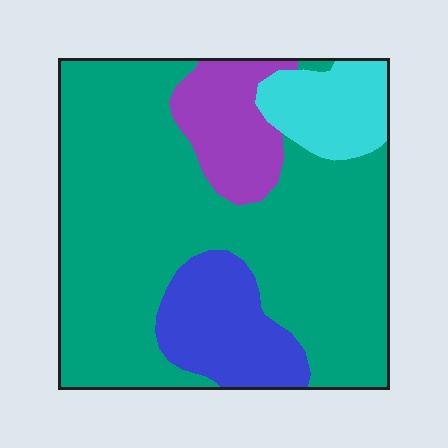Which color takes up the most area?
Teal, at roughly 65%.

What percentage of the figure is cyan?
Cyan takes up less than a sixth of the figure.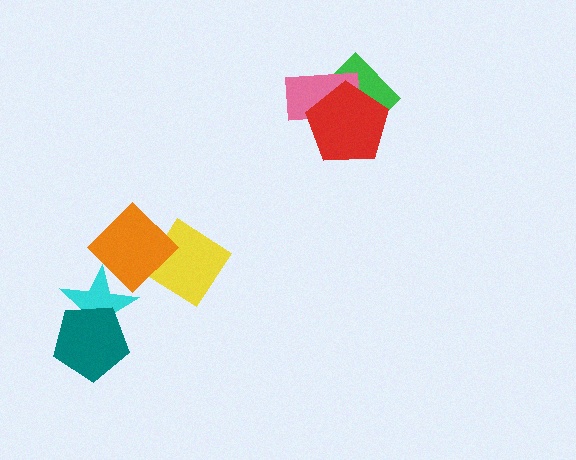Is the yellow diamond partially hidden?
Yes, it is partially covered by another shape.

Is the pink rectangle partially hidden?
Yes, it is partially covered by another shape.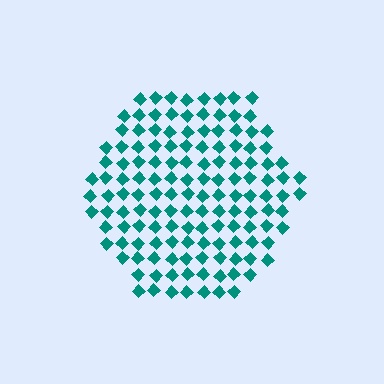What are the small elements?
The small elements are diamonds.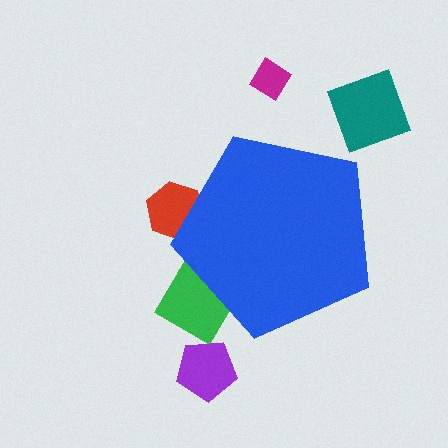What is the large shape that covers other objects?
A blue pentagon.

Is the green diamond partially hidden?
Yes, the green diamond is partially hidden behind the blue pentagon.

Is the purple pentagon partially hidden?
No, the purple pentagon is fully visible.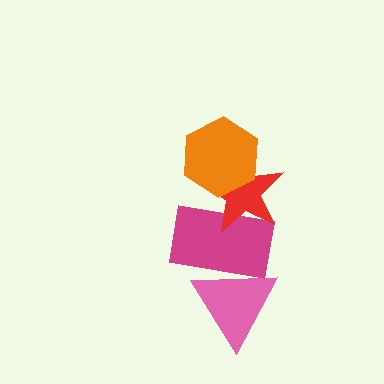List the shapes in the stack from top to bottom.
From top to bottom: the orange hexagon, the red star, the magenta rectangle, the pink triangle.